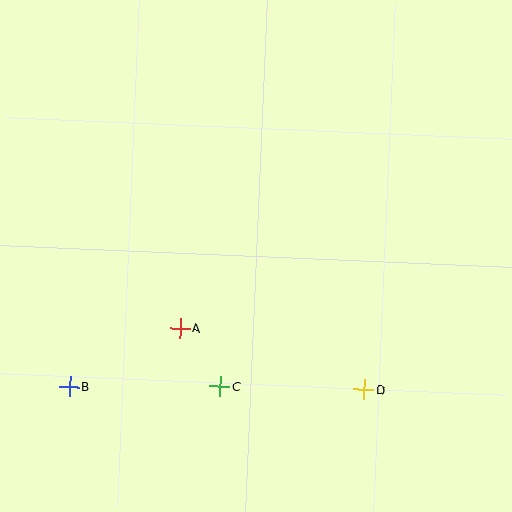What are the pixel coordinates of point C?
Point C is at (220, 386).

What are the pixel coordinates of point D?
Point D is at (364, 390).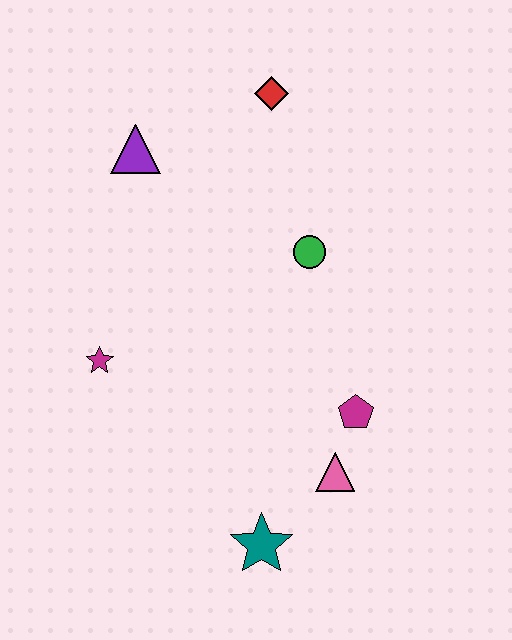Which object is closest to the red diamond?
The purple triangle is closest to the red diamond.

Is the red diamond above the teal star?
Yes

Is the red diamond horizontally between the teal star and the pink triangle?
Yes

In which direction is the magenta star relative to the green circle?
The magenta star is to the left of the green circle.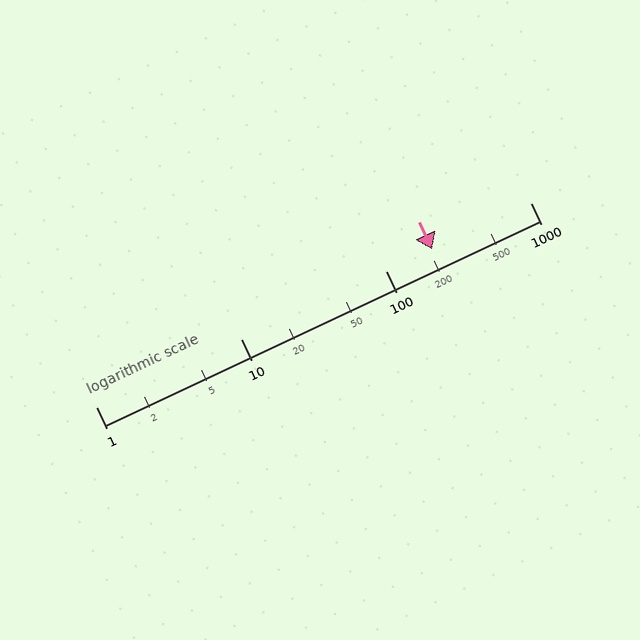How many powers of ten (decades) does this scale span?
The scale spans 3 decades, from 1 to 1000.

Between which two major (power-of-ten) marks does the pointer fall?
The pointer is between 100 and 1000.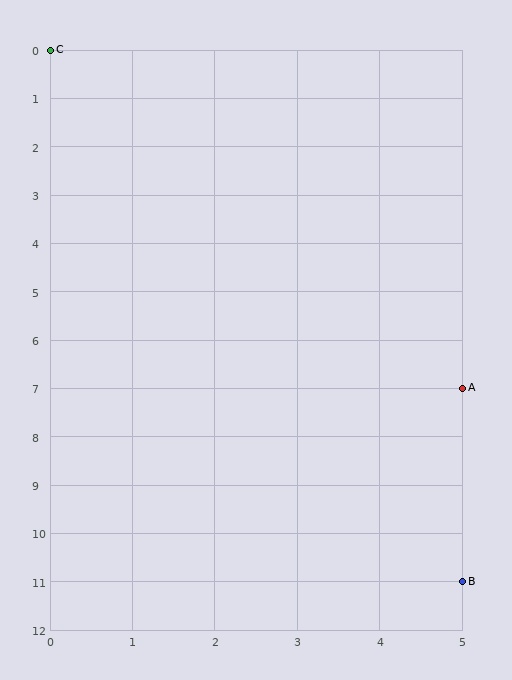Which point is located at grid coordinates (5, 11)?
Point B is at (5, 11).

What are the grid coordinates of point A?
Point A is at grid coordinates (5, 7).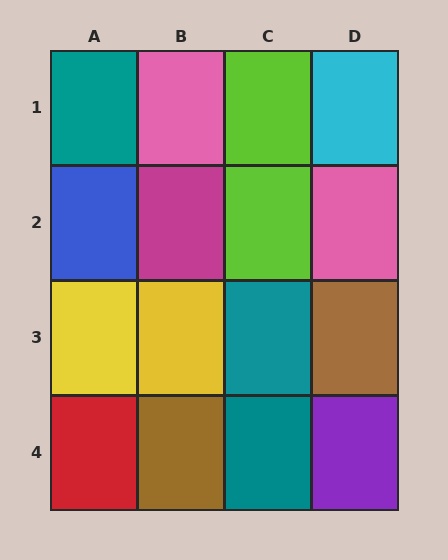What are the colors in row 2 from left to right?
Blue, magenta, lime, pink.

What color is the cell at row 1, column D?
Cyan.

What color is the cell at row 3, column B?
Yellow.